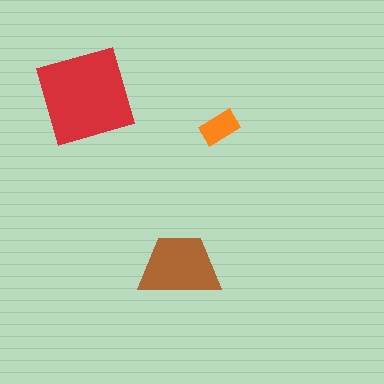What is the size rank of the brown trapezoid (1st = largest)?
2nd.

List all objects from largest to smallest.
The red diamond, the brown trapezoid, the orange rectangle.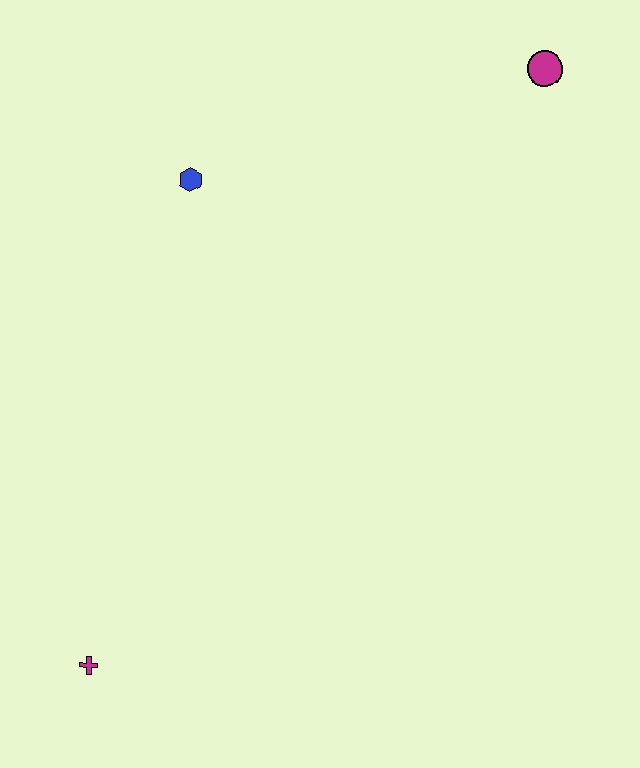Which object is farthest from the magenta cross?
The magenta circle is farthest from the magenta cross.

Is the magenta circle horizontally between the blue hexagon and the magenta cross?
No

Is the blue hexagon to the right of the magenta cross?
Yes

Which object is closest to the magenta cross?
The blue hexagon is closest to the magenta cross.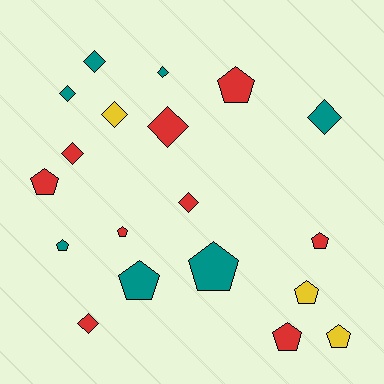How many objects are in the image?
There are 19 objects.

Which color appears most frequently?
Red, with 9 objects.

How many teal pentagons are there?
There are 3 teal pentagons.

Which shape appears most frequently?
Pentagon, with 10 objects.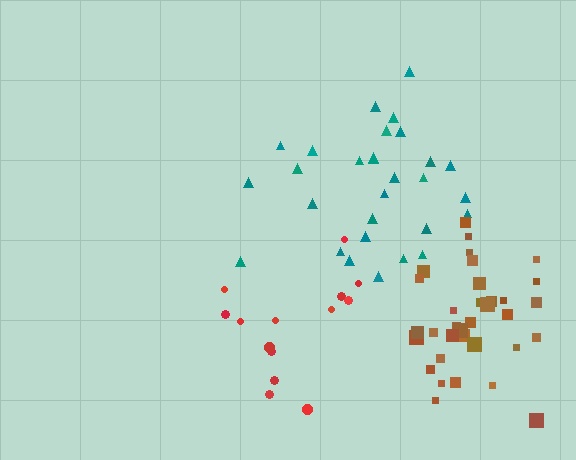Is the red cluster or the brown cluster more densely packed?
Brown.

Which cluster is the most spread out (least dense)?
Red.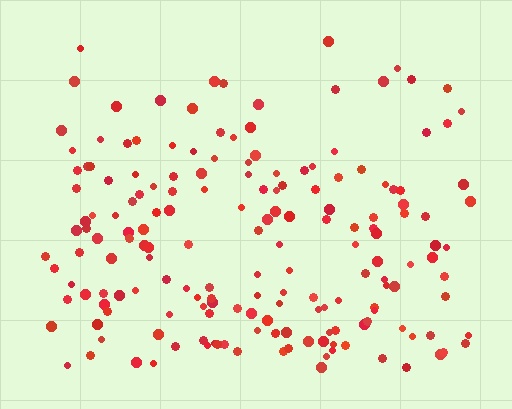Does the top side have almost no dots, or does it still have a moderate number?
Still a moderate number, just noticeably fewer than the bottom.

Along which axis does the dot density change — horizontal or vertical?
Vertical.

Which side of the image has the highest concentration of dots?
The bottom.